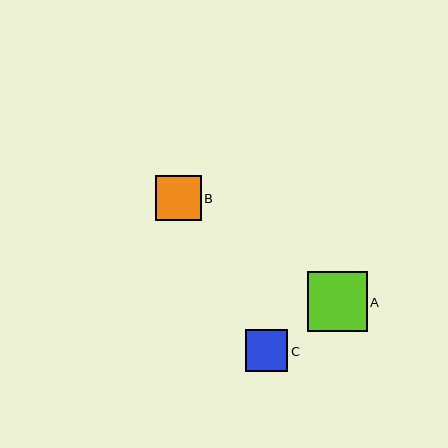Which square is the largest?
Square A is the largest with a size of approximately 60 pixels.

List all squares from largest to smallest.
From largest to smallest: A, B, C.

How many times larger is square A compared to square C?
Square A is approximately 1.4 times the size of square C.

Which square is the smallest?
Square C is the smallest with a size of approximately 42 pixels.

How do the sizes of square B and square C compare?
Square B and square C are approximately the same size.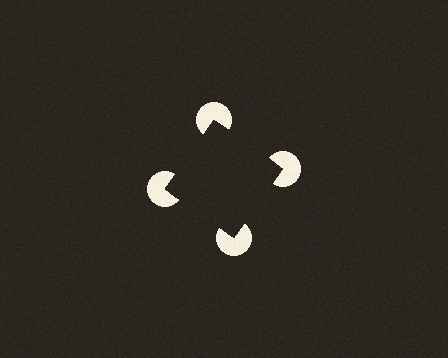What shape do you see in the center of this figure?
An illusory square — its edges are inferred from the aligned wedge cuts in the pac-man discs, not physically drawn.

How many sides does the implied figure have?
4 sides.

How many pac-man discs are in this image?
There are 4 — one at each vertex of the illusory square.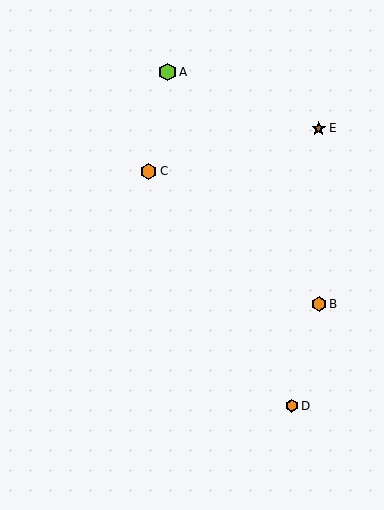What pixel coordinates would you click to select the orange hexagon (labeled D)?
Click at (292, 406) to select the orange hexagon D.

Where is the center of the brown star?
The center of the brown star is at (319, 128).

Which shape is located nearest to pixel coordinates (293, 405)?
The orange hexagon (labeled D) at (292, 406) is nearest to that location.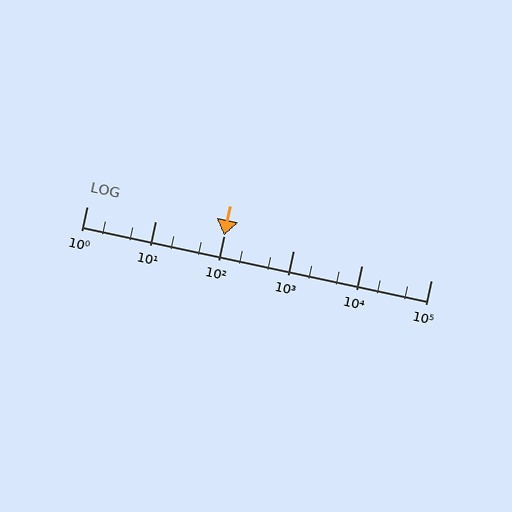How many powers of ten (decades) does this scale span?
The scale spans 5 decades, from 1 to 100000.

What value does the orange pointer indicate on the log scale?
The pointer indicates approximately 100.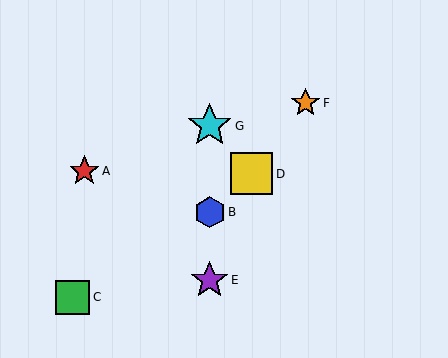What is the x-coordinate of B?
Object B is at x≈210.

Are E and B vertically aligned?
Yes, both are at x≈210.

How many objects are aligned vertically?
3 objects (B, E, G) are aligned vertically.